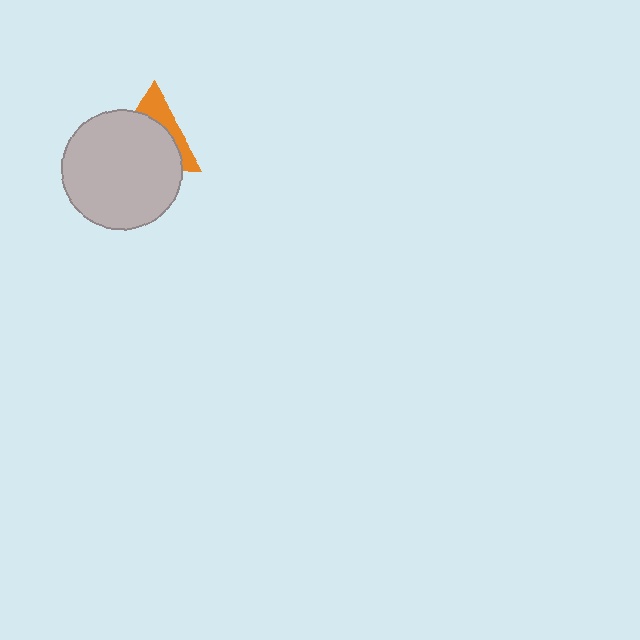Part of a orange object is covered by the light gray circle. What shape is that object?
It is a triangle.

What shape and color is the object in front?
The object in front is a light gray circle.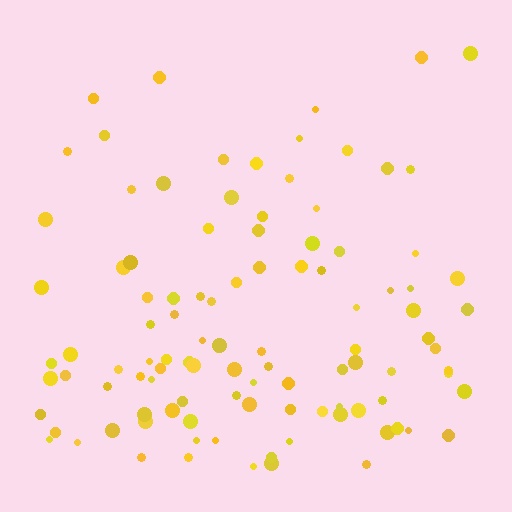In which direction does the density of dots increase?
From top to bottom, with the bottom side densest.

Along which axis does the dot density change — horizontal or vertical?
Vertical.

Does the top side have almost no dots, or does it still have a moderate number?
Still a moderate number, just noticeably fewer than the bottom.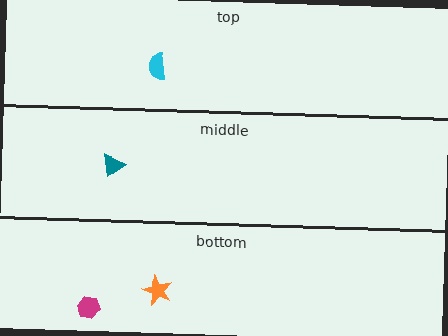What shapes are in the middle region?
The teal triangle.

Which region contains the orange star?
The bottom region.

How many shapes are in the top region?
1.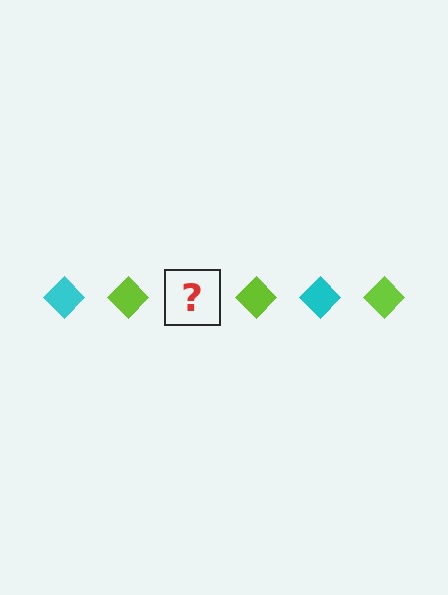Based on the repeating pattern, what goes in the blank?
The blank should be a cyan diamond.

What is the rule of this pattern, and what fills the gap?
The rule is that the pattern cycles through cyan, lime diamonds. The gap should be filled with a cyan diamond.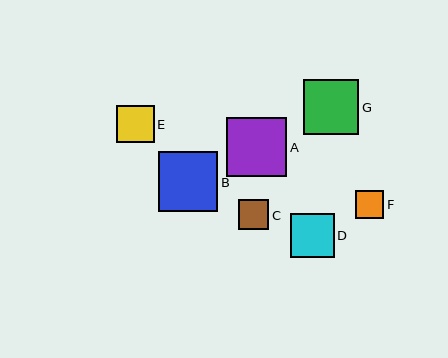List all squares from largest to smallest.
From largest to smallest: B, A, G, D, E, C, F.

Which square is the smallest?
Square F is the smallest with a size of approximately 28 pixels.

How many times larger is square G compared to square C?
Square G is approximately 1.8 times the size of square C.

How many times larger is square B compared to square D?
Square B is approximately 1.4 times the size of square D.